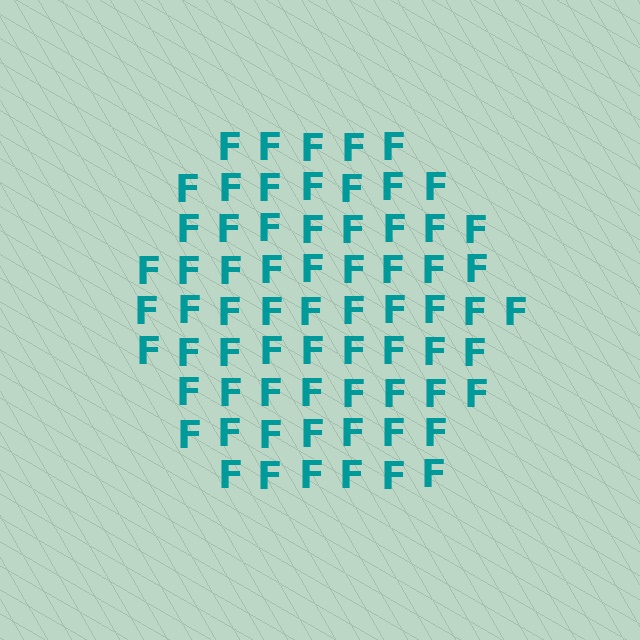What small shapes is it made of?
It is made of small letter F's.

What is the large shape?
The large shape is a hexagon.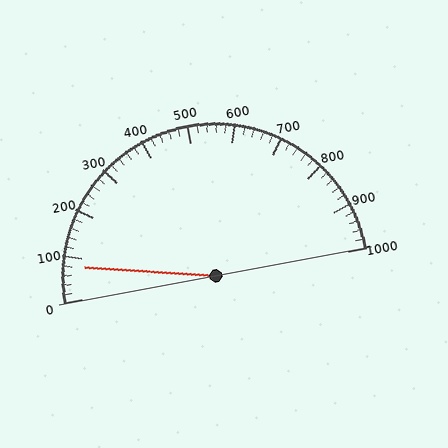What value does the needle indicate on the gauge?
The needle indicates approximately 80.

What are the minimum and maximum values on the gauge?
The gauge ranges from 0 to 1000.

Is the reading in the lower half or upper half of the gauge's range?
The reading is in the lower half of the range (0 to 1000).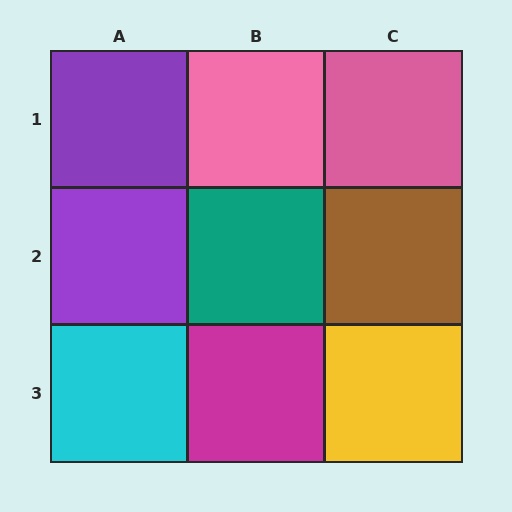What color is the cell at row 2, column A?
Purple.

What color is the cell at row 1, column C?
Pink.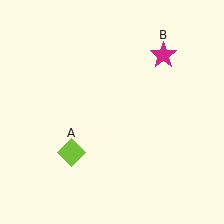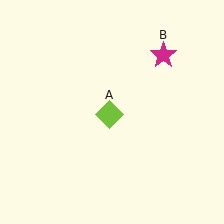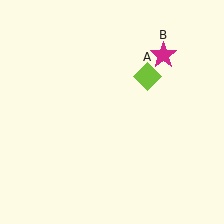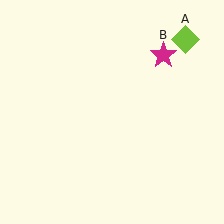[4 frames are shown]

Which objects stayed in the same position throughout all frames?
Magenta star (object B) remained stationary.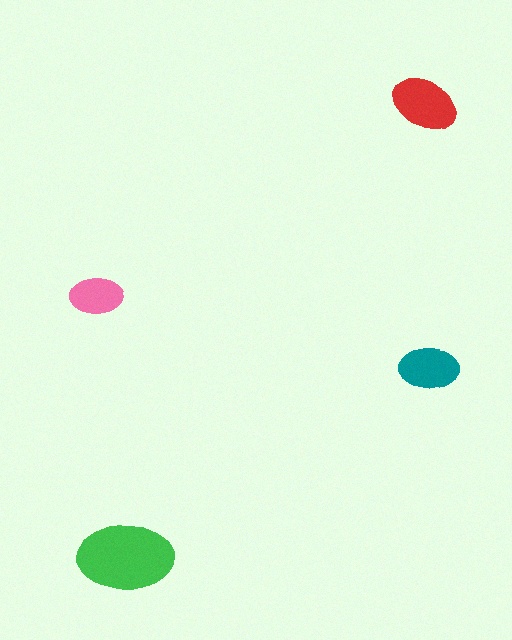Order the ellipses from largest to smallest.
the green one, the red one, the teal one, the pink one.